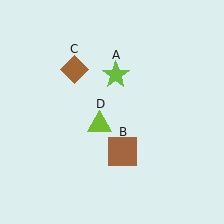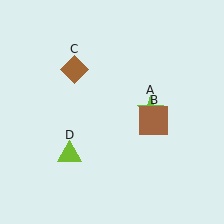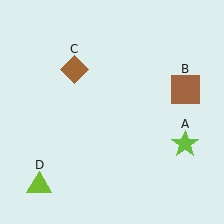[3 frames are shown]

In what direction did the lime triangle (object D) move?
The lime triangle (object D) moved down and to the left.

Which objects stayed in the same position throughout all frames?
Brown diamond (object C) remained stationary.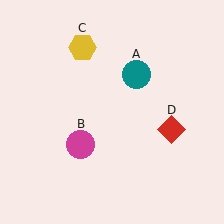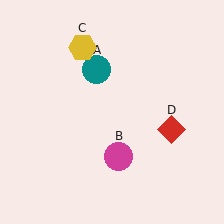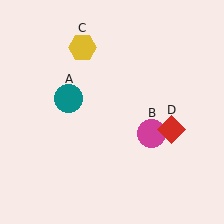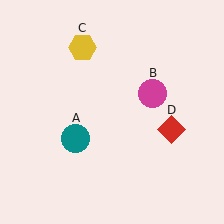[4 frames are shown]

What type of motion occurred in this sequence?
The teal circle (object A), magenta circle (object B) rotated counterclockwise around the center of the scene.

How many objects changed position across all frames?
2 objects changed position: teal circle (object A), magenta circle (object B).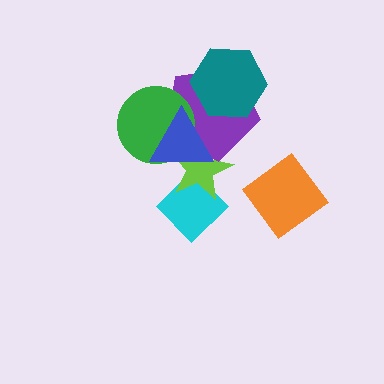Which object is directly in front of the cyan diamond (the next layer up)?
The lime star is directly in front of the cyan diamond.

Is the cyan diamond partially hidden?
Yes, it is partially covered by another shape.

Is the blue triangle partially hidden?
No, no other shape covers it.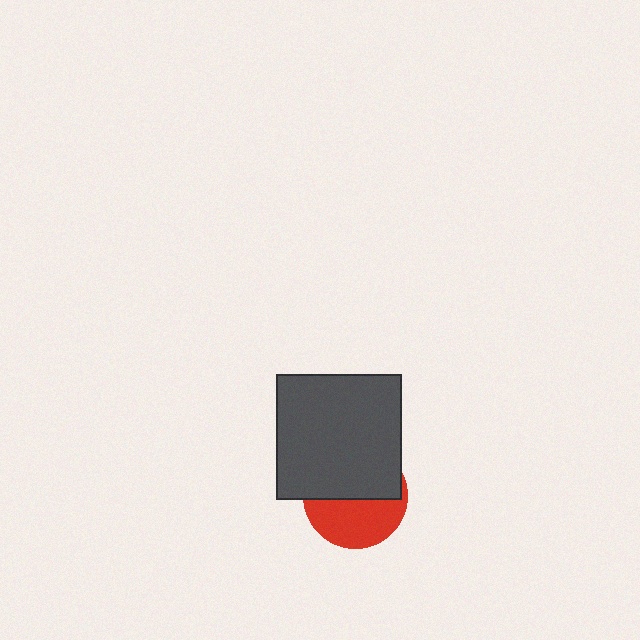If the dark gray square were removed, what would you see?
You would see the complete red circle.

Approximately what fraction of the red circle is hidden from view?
Roughly 52% of the red circle is hidden behind the dark gray square.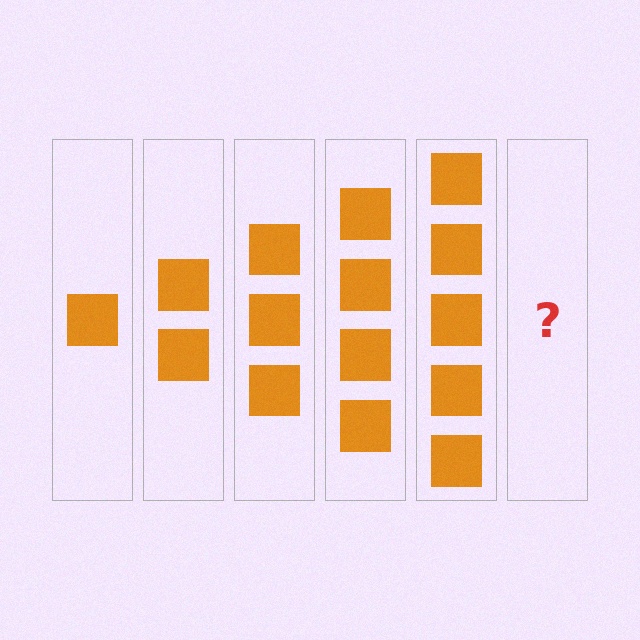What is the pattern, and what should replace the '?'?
The pattern is that each step adds one more square. The '?' should be 6 squares.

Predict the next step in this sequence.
The next step is 6 squares.